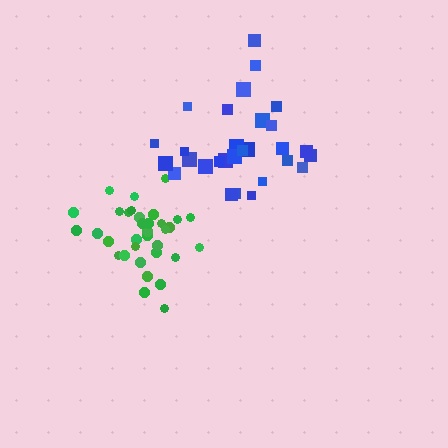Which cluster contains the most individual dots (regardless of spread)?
Green (35).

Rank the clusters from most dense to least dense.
green, blue.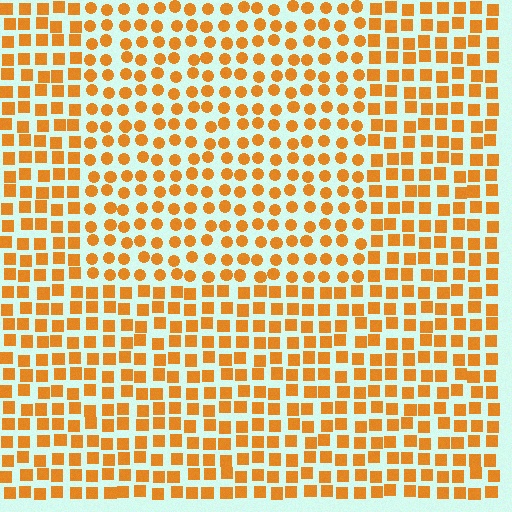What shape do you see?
I see a rectangle.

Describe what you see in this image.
The image is filled with small orange elements arranged in a uniform grid. A rectangle-shaped region contains circles, while the surrounding area contains squares. The boundary is defined purely by the change in element shape.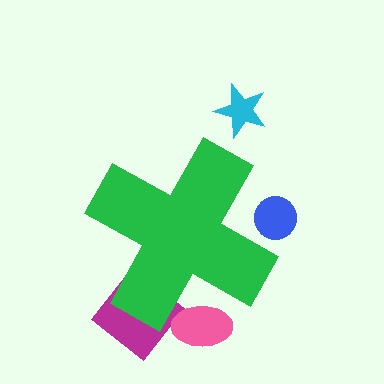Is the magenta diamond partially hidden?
Yes, the magenta diamond is partially hidden behind the green cross.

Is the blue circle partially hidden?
Yes, the blue circle is partially hidden behind the green cross.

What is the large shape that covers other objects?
A green cross.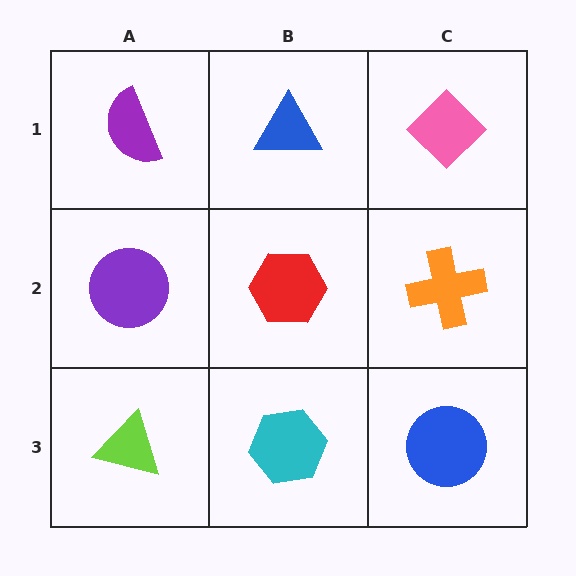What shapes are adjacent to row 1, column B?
A red hexagon (row 2, column B), a purple semicircle (row 1, column A), a pink diamond (row 1, column C).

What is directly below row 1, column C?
An orange cross.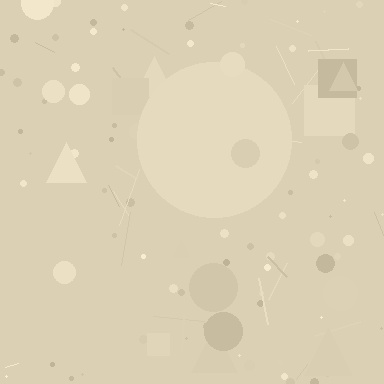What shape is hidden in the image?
A circle is hidden in the image.